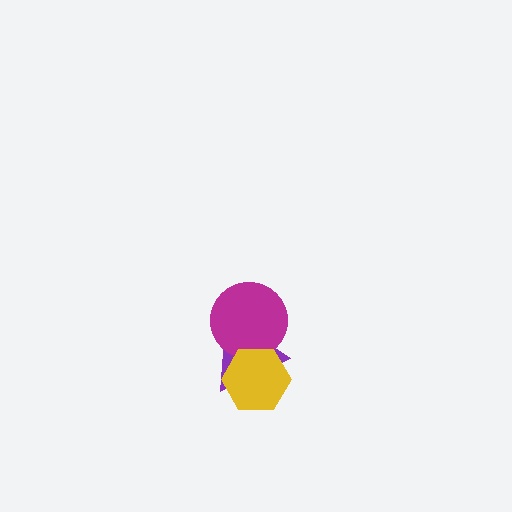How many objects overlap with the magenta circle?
2 objects overlap with the magenta circle.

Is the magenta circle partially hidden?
Yes, it is partially covered by another shape.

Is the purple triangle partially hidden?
Yes, it is partially covered by another shape.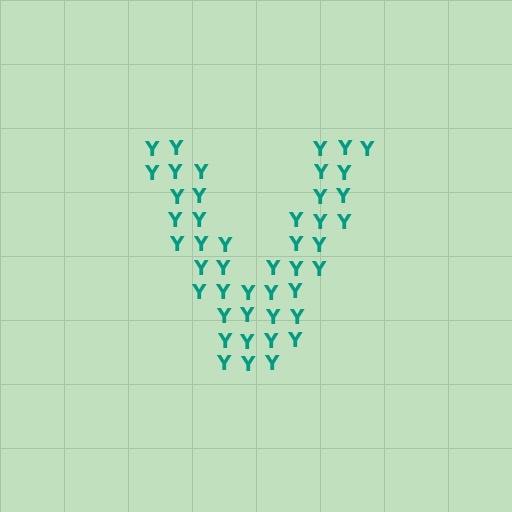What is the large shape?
The large shape is the letter V.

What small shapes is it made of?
It is made of small letter Y's.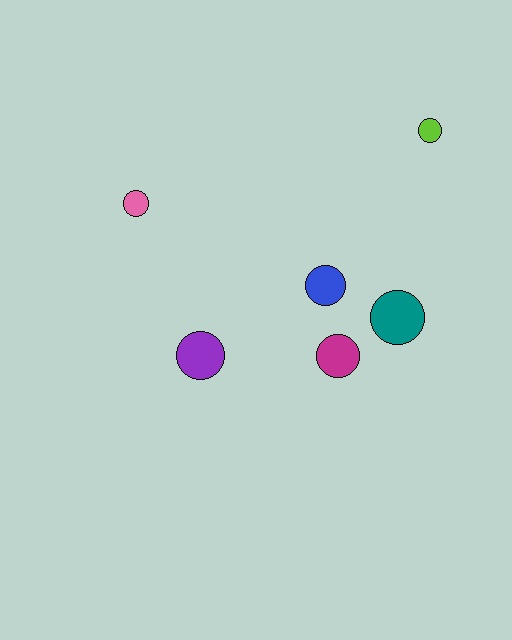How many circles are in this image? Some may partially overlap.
There are 6 circles.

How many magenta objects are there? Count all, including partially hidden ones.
There is 1 magenta object.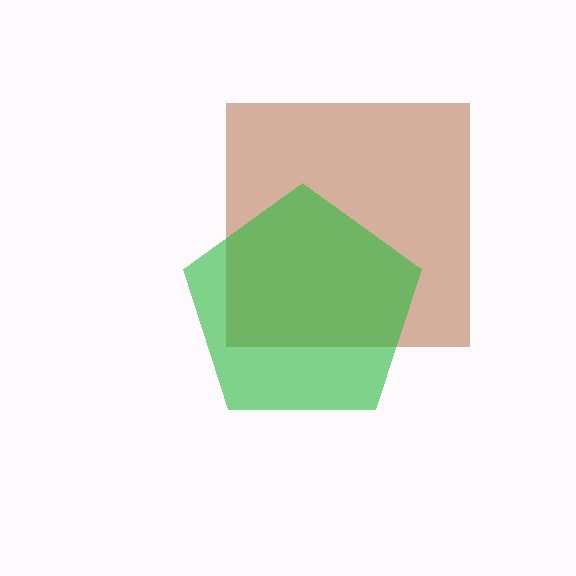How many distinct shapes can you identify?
There are 2 distinct shapes: a brown square, a green pentagon.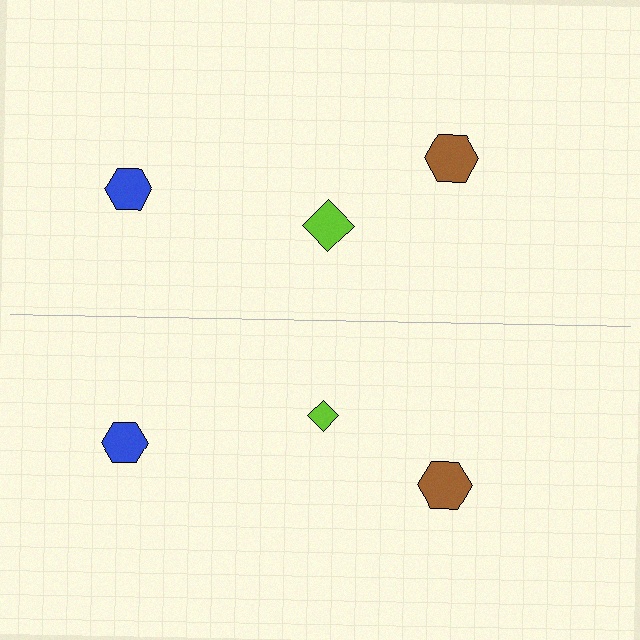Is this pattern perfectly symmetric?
No, the pattern is not perfectly symmetric. The lime diamond on the bottom side has a different size than its mirror counterpart.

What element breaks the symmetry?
The lime diamond on the bottom side has a different size than its mirror counterpart.